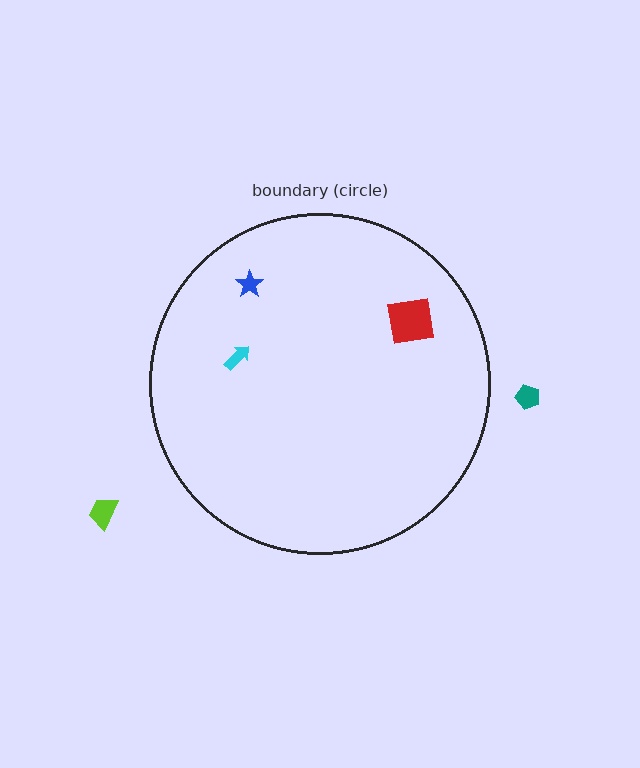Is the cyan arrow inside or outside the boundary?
Inside.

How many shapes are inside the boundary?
3 inside, 2 outside.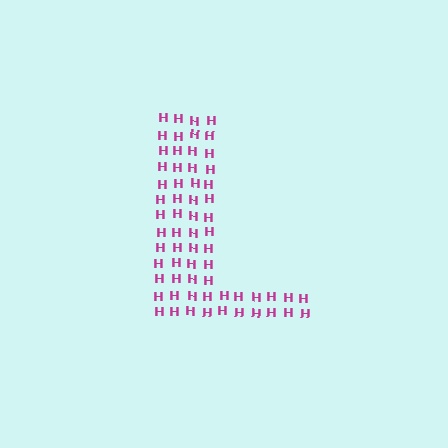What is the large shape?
The large shape is the letter L.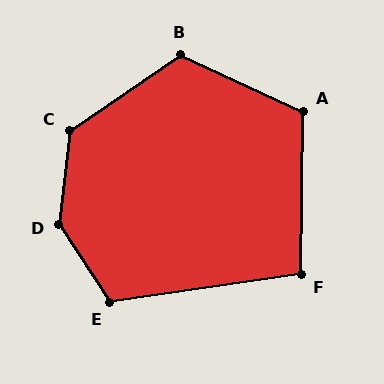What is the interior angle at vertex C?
Approximately 131 degrees (obtuse).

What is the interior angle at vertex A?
Approximately 114 degrees (obtuse).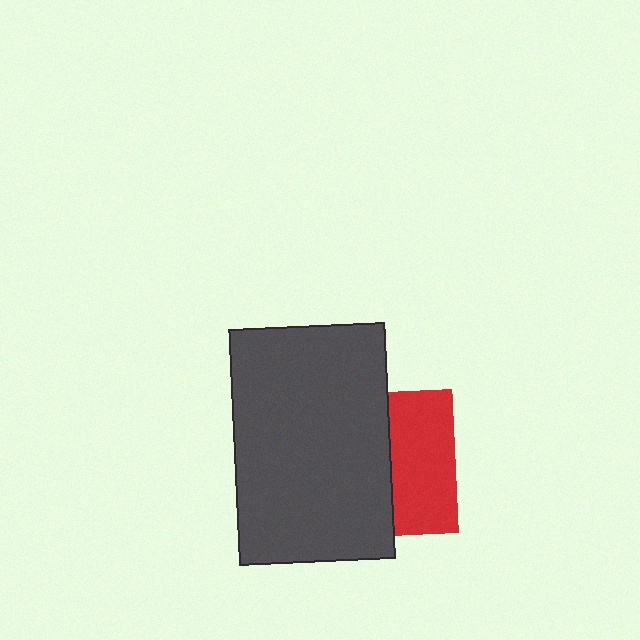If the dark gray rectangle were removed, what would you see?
You would see the complete red square.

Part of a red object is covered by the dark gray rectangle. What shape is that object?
It is a square.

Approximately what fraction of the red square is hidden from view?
Roughly 56% of the red square is hidden behind the dark gray rectangle.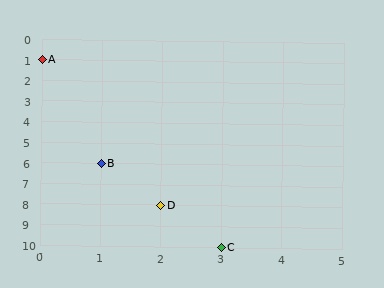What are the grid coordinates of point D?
Point D is at grid coordinates (2, 8).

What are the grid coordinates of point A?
Point A is at grid coordinates (0, 1).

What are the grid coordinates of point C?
Point C is at grid coordinates (3, 10).